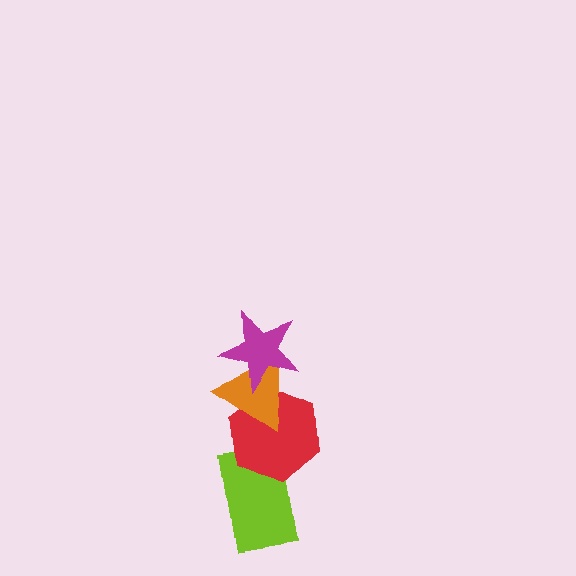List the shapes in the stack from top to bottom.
From top to bottom: the magenta star, the orange triangle, the red hexagon, the lime rectangle.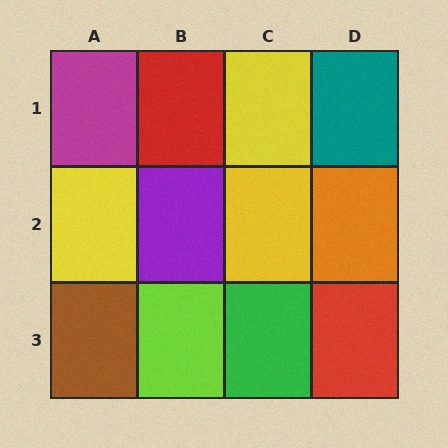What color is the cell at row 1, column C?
Yellow.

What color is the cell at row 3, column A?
Brown.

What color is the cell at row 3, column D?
Red.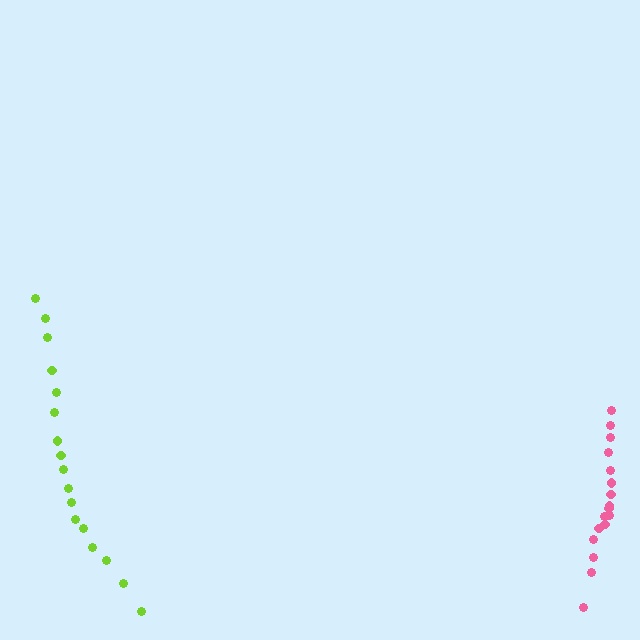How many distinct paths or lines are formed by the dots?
There are 2 distinct paths.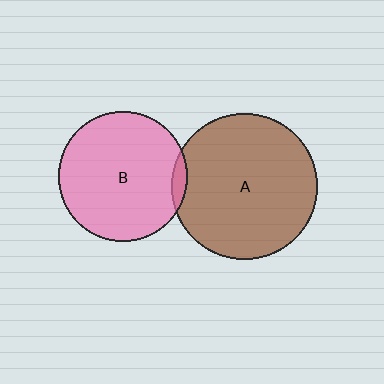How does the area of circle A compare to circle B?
Approximately 1.3 times.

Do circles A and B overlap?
Yes.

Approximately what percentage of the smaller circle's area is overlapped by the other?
Approximately 5%.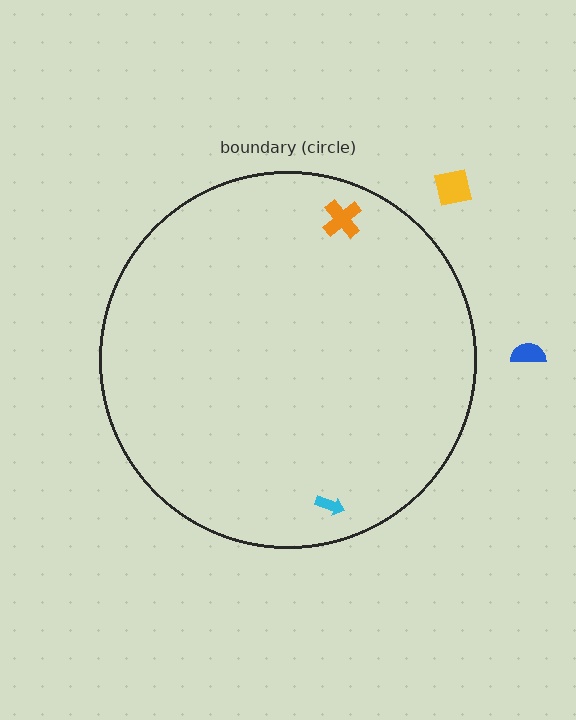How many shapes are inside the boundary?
2 inside, 2 outside.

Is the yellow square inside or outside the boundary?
Outside.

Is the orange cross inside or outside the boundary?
Inside.